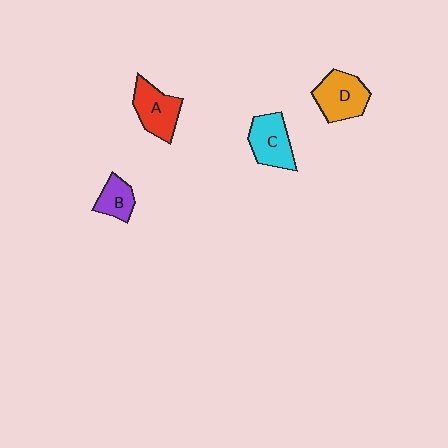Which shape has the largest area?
Shape D (orange).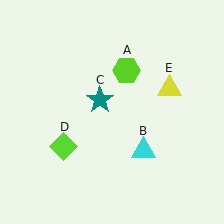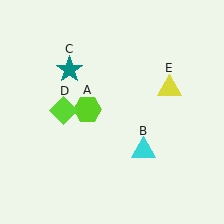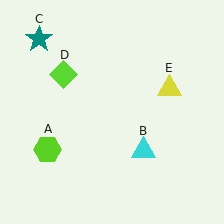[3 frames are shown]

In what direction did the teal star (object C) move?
The teal star (object C) moved up and to the left.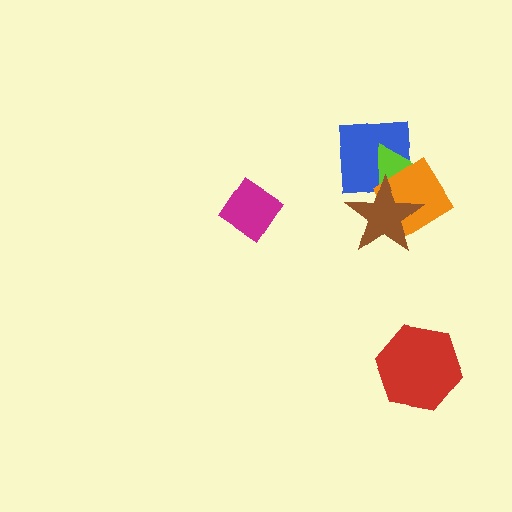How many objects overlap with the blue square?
3 objects overlap with the blue square.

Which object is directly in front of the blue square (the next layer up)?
The lime triangle is directly in front of the blue square.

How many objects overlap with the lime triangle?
3 objects overlap with the lime triangle.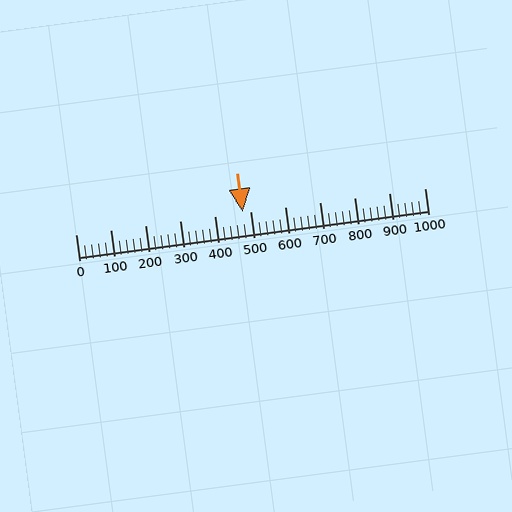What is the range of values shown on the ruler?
The ruler shows values from 0 to 1000.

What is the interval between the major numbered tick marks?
The major tick marks are spaced 100 units apart.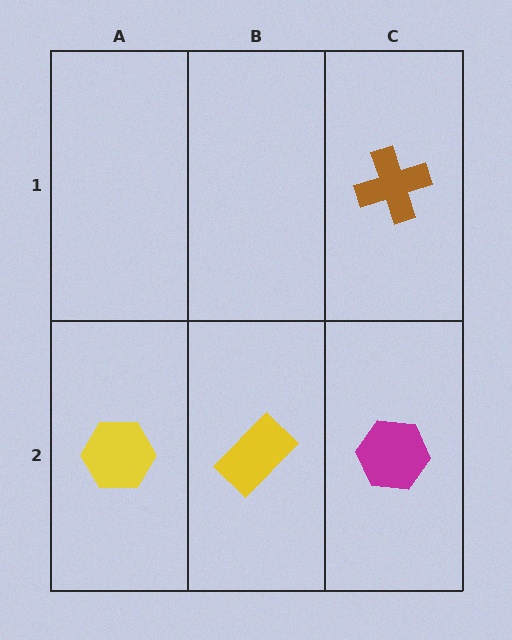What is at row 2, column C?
A magenta hexagon.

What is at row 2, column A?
A yellow hexagon.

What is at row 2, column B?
A yellow rectangle.